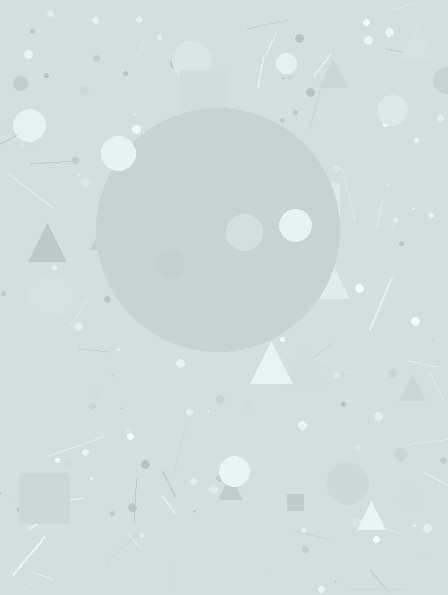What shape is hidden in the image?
A circle is hidden in the image.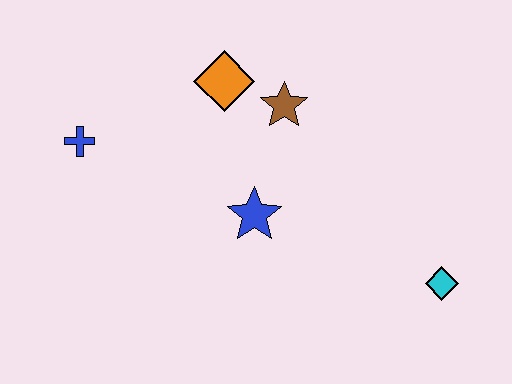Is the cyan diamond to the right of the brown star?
Yes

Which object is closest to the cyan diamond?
The blue star is closest to the cyan diamond.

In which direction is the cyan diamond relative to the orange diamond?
The cyan diamond is to the right of the orange diamond.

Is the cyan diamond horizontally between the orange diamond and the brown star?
No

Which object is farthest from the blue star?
The cyan diamond is farthest from the blue star.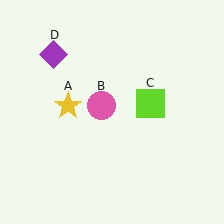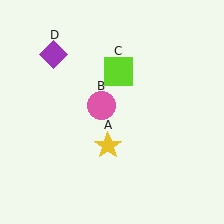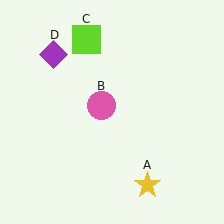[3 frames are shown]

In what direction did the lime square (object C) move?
The lime square (object C) moved up and to the left.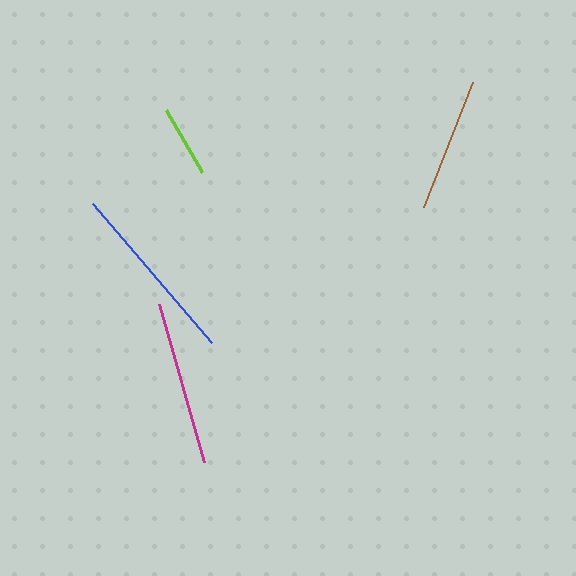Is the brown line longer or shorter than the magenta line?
The magenta line is longer than the brown line.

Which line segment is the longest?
The blue line is the longest at approximately 182 pixels.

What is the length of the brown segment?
The brown segment is approximately 134 pixels long.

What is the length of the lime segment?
The lime segment is approximately 72 pixels long.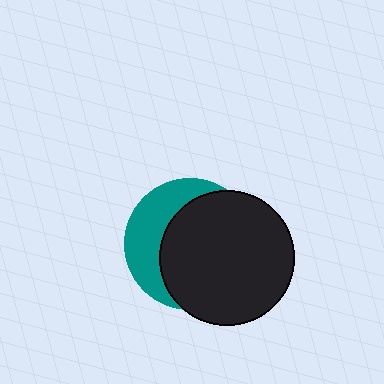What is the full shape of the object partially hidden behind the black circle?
The partially hidden object is a teal circle.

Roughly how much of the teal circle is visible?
A small part of it is visible (roughly 35%).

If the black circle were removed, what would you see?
You would see the complete teal circle.